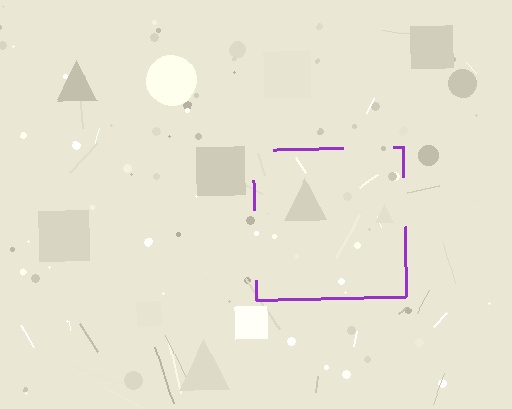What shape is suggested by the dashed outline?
The dashed outline suggests a square.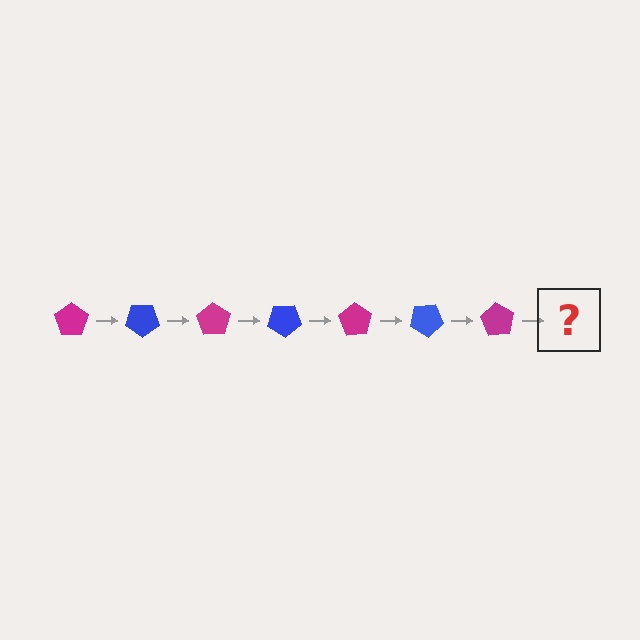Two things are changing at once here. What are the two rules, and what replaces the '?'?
The two rules are that it rotates 35 degrees each step and the color cycles through magenta and blue. The '?' should be a blue pentagon, rotated 245 degrees from the start.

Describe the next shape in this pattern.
It should be a blue pentagon, rotated 245 degrees from the start.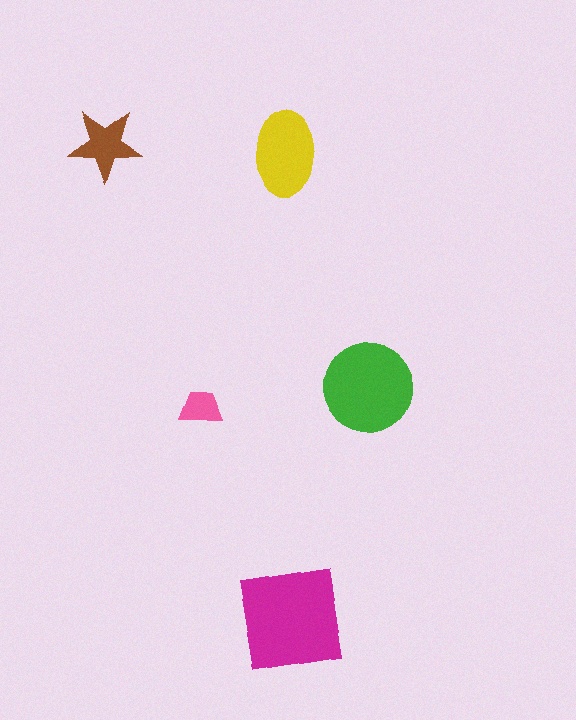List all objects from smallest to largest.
The pink trapezoid, the brown star, the yellow ellipse, the green circle, the magenta square.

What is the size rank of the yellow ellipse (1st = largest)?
3rd.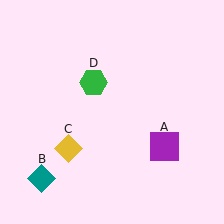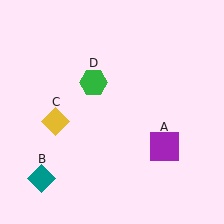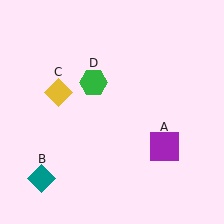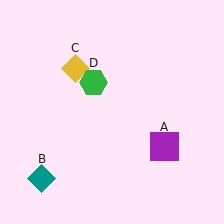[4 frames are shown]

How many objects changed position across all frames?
1 object changed position: yellow diamond (object C).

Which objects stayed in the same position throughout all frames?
Purple square (object A) and teal diamond (object B) and green hexagon (object D) remained stationary.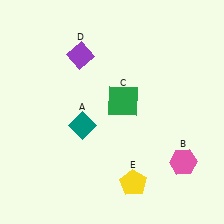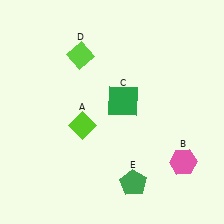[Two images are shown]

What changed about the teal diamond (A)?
In Image 1, A is teal. In Image 2, it changed to lime.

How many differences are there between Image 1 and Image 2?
There are 3 differences between the two images.